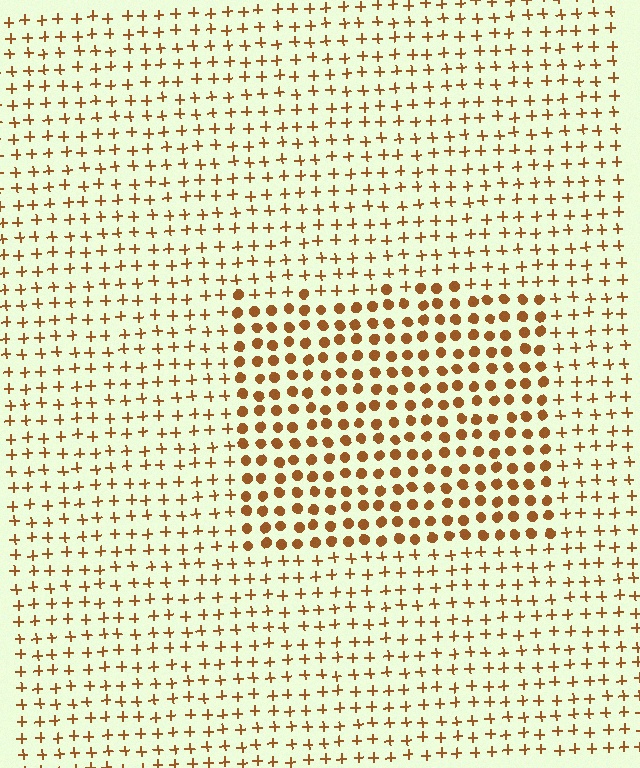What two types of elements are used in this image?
The image uses circles inside the rectangle region and plus signs outside it.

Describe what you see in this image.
The image is filled with small brown elements arranged in a uniform grid. A rectangle-shaped region contains circles, while the surrounding area contains plus signs. The boundary is defined purely by the change in element shape.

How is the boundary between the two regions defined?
The boundary is defined by a change in element shape: circles inside vs. plus signs outside. All elements share the same color and spacing.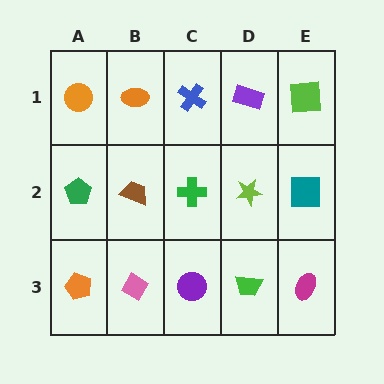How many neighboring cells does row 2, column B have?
4.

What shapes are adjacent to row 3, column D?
A lime star (row 2, column D), a purple circle (row 3, column C), a magenta ellipse (row 3, column E).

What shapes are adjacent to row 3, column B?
A brown trapezoid (row 2, column B), an orange pentagon (row 3, column A), a purple circle (row 3, column C).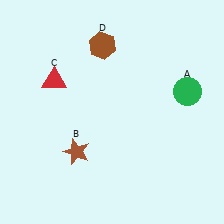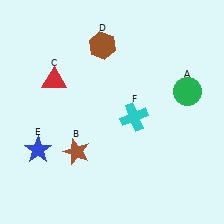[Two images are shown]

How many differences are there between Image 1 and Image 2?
There are 2 differences between the two images.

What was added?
A blue star (E), a cyan cross (F) were added in Image 2.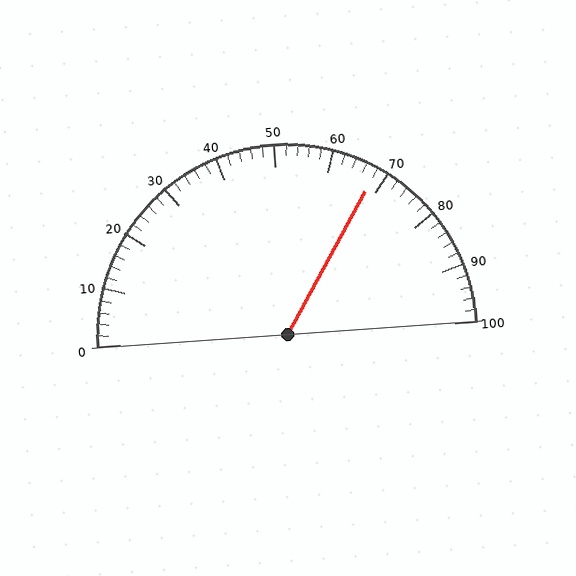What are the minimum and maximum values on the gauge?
The gauge ranges from 0 to 100.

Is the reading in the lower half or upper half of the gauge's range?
The reading is in the upper half of the range (0 to 100).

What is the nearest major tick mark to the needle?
The nearest major tick mark is 70.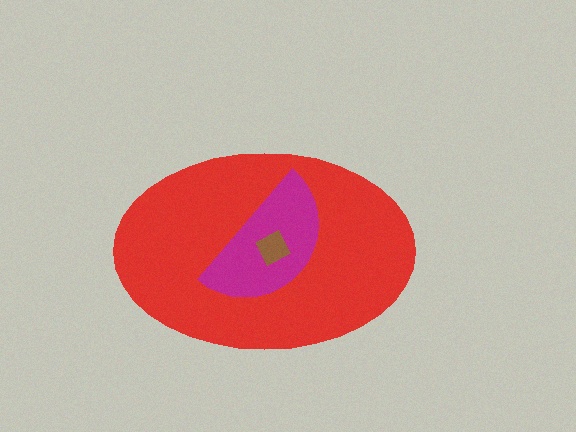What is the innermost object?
The brown diamond.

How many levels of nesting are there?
3.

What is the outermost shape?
The red ellipse.